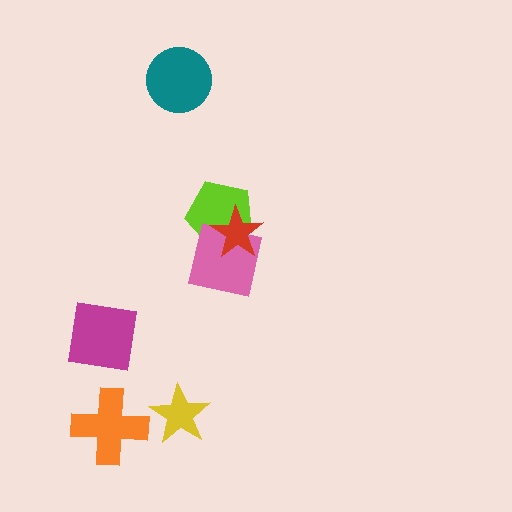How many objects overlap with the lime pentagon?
2 objects overlap with the lime pentagon.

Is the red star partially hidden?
No, no other shape covers it.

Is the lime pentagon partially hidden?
Yes, it is partially covered by another shape.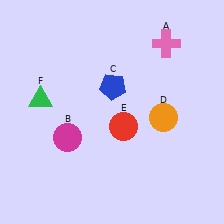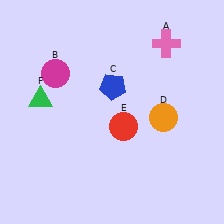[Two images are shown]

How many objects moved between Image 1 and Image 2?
1 object moved between the two images.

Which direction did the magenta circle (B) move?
The magenta circle (B) moved up.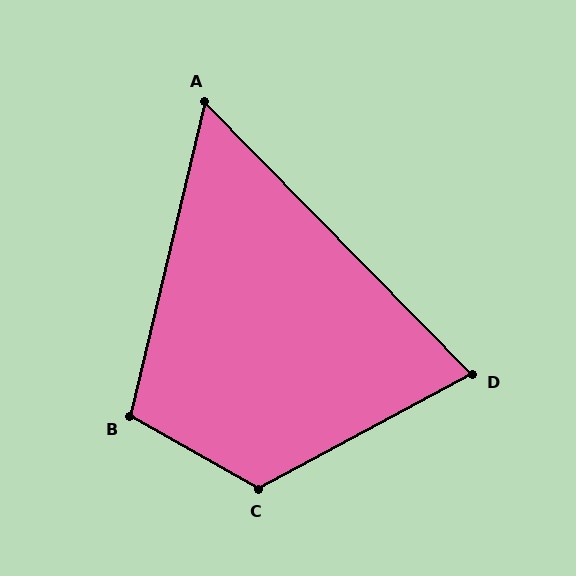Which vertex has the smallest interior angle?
A, at approximately 58 degrees.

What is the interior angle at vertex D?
Approximately 74 degrees (acute).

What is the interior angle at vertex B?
Approximately 106 degrees (obtuse).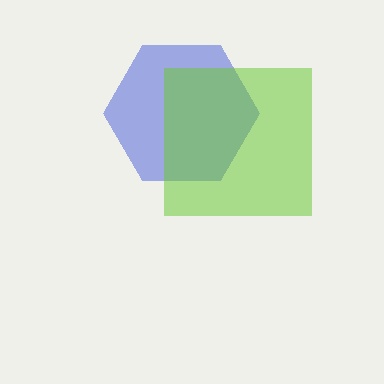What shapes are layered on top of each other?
The layered shapes are: a blue hexagon, a lime square.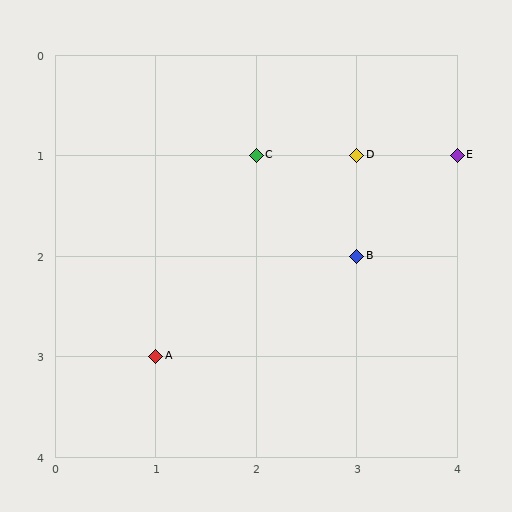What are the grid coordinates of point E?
Point E is at grid coordinates (4, 1).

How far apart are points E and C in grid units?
Points E and C are 2 columns apart.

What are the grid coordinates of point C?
Point C is at grid coordinates (2, 1).